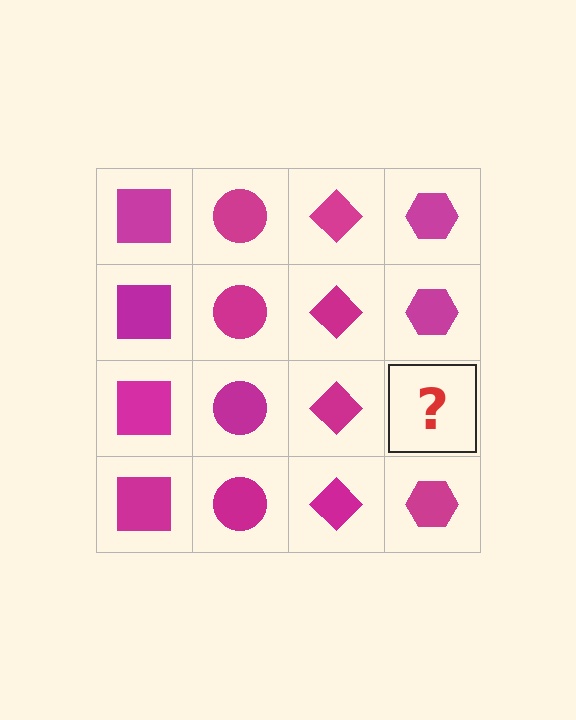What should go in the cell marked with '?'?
The missing cell should contain a magenta hexagon.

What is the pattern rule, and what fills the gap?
The rule is that each column has a consistent shape. The gap should be filled with a magenta hexagon.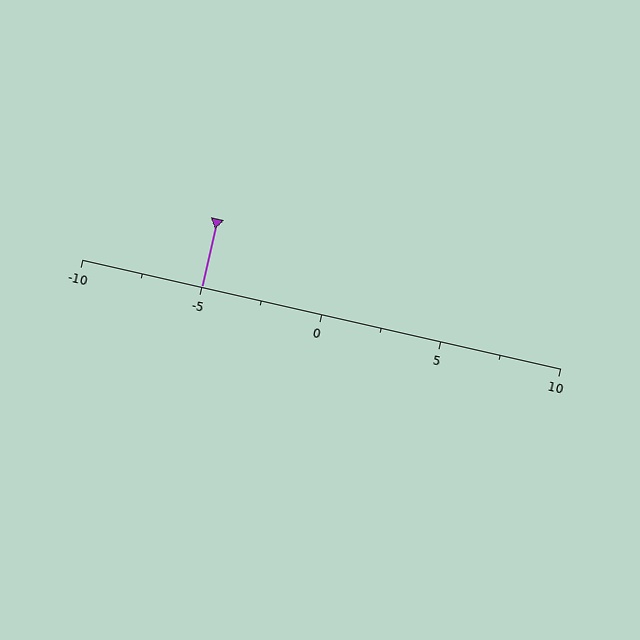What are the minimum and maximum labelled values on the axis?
The axis runs from -10 to 10.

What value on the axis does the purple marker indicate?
The marker indicates approximately -5.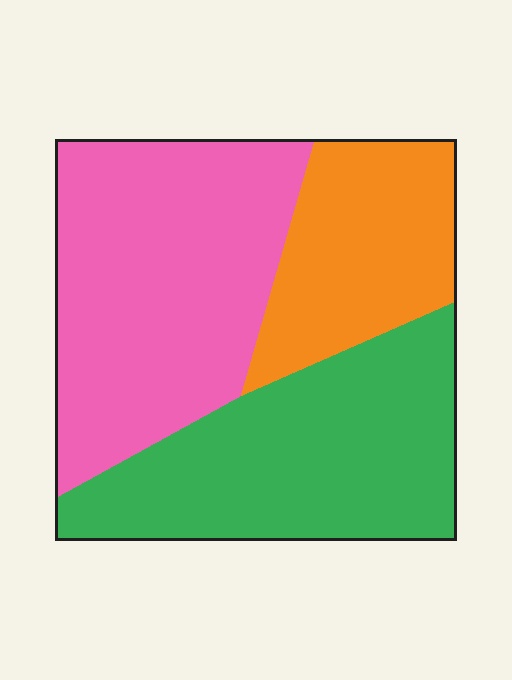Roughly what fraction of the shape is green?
Green covers 36% of the shape.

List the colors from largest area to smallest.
From largest to smallest: pink, green, orange.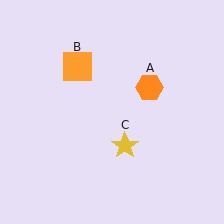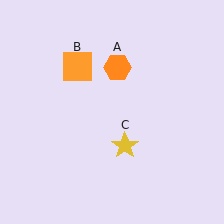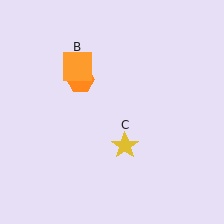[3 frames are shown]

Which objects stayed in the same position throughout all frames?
Orange square (object B) and yellow star (object C) remained stationary.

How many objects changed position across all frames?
1 object changed position: orange hexagon (object A).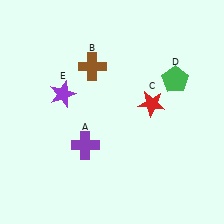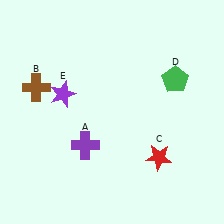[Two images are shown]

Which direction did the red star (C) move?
The red star (C) moved down.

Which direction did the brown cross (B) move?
The brown cross (B) moved left.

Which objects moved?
The objects that moved are: the brown cross (B), the red star (C).